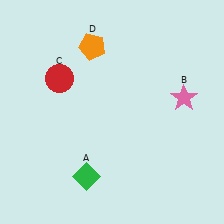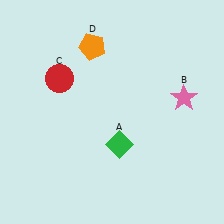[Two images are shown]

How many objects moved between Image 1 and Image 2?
1 object moved between the two images.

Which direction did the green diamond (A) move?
The green diamond (A) moved right.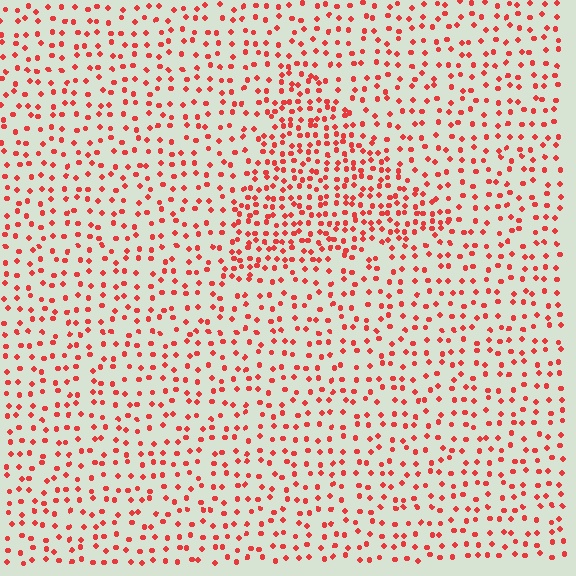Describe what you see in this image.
The image contains small red elements arranged at two different densities. A triangle-shaped region is visible where the elements are more densely packed than the surrounding area.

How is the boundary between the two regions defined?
The boundary is defined by a change in element density (approximately 1.9x ratio). All elements are the same color, size, and shape.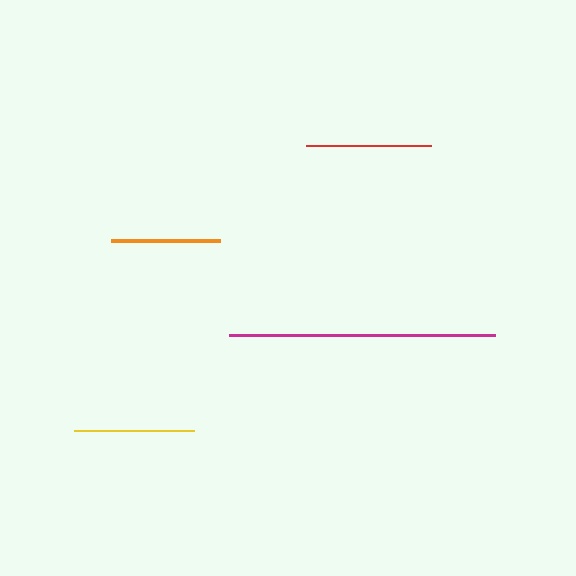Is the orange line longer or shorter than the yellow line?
The yellow line is longer than the orange line.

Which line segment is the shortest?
The orange line is the shortest at approximately 109 pixels.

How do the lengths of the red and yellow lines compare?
The red and yellow lines are approximately the same length.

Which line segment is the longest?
The magenta line is the longest at approximately 266 pixels.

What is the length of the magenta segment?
The magenta segment is approximately 266 pixels long.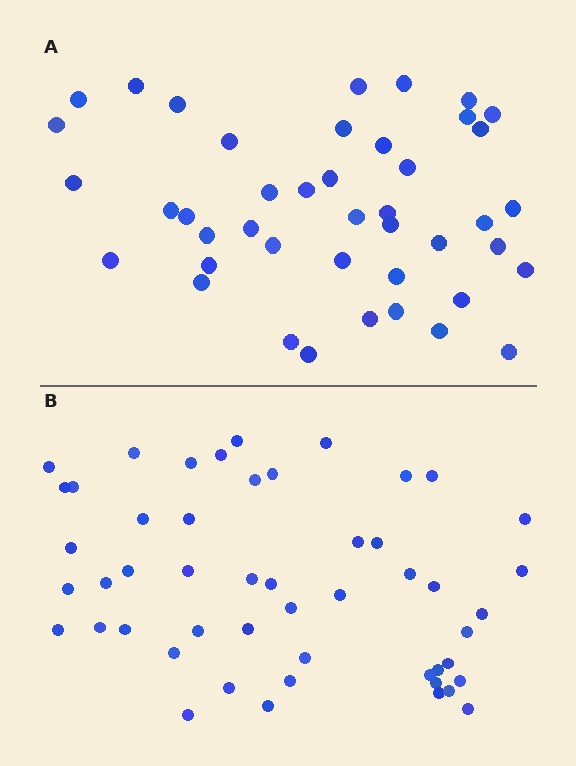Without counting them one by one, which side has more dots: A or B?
Region B (the bottom region) has more dots.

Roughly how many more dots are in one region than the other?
Region B has roughly 8 or so more dots than region A.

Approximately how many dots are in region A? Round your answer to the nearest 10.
About 40 dots. (The exact count is 43, which rounds to 40.)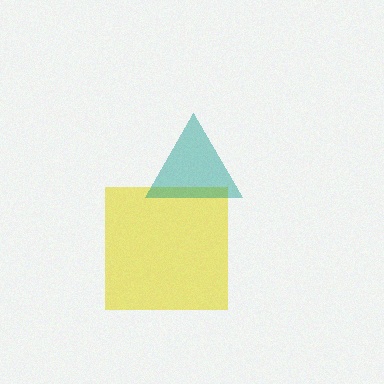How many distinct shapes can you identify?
There are 2 distinct shapes: a yellow square, a teal triangle.